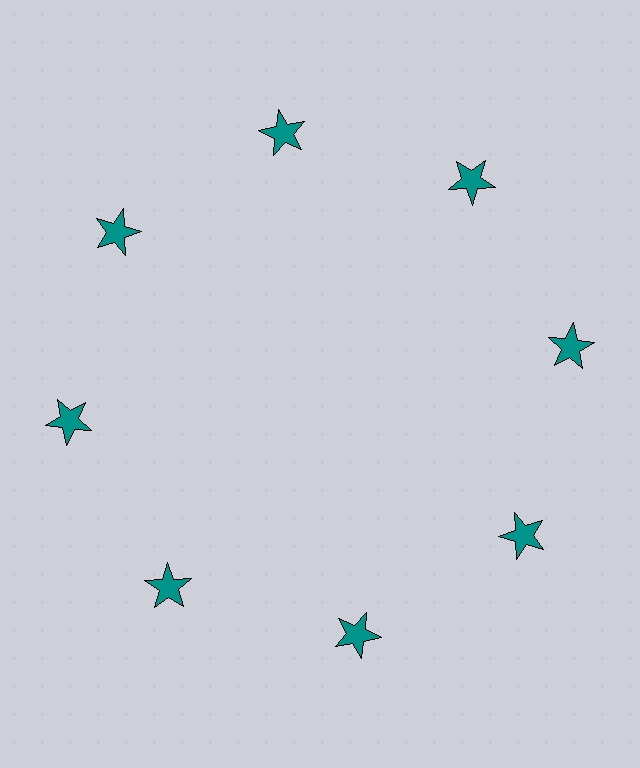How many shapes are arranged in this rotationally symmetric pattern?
There are 8 shapes, arranged in 8 groups of 1.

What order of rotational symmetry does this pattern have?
This pattern has 8-fold rotational symmetry.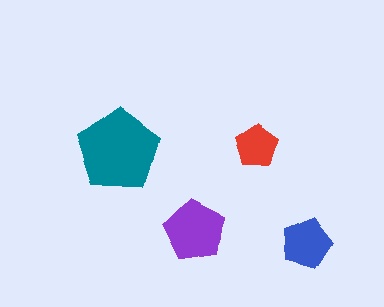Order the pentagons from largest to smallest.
the teal one, the purple one, the blue one, the red one.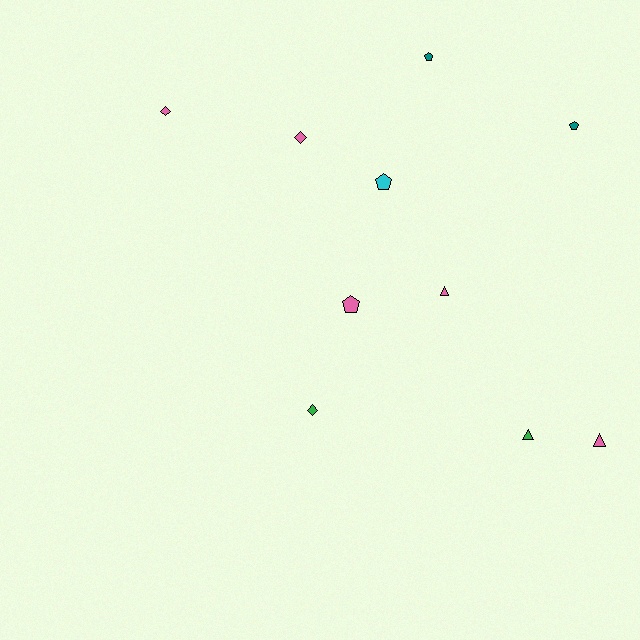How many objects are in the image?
There are 10 objects.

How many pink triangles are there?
There are 2 pink triangles.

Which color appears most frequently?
Pink, with 5 objects.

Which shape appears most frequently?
Pentagon, with 4 objects.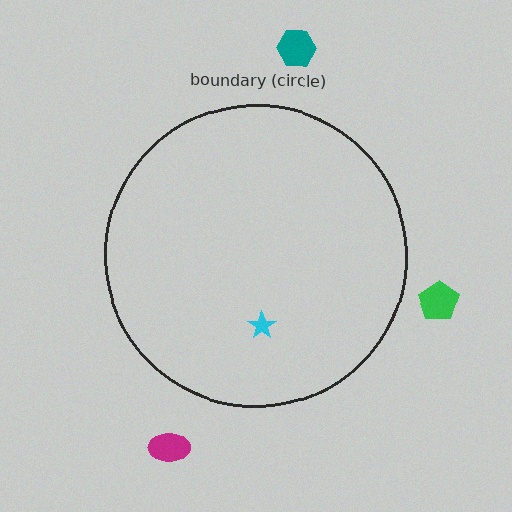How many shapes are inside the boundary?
1 inside, 3 outside.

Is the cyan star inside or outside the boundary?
Inside.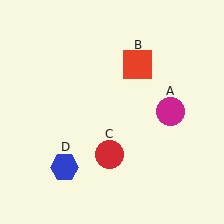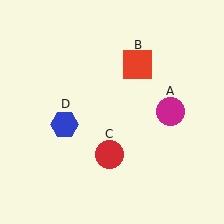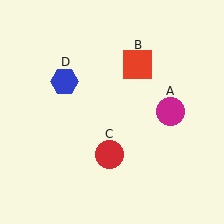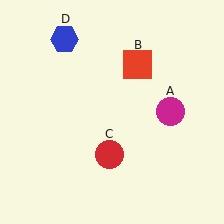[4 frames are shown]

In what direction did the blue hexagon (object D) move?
The blue hexagon (object D) moved up.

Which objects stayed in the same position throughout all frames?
Magenta circle (object A) and red square (object B) and red circle (object C) remained stationary.